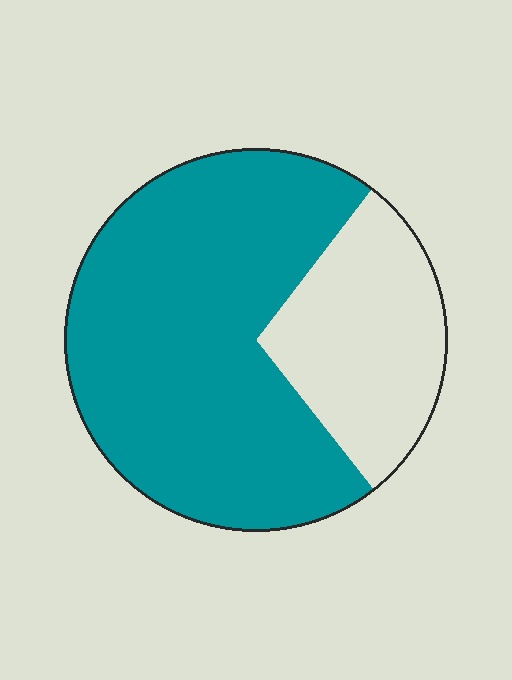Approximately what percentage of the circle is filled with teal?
Approximately 70%.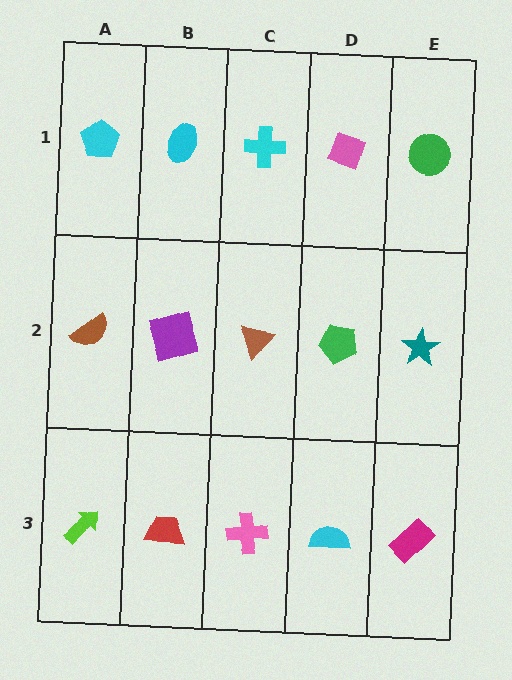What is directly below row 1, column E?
A teal star.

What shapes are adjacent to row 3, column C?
A brown triangle (row 2, column C), a red trapezoid (row 3, column B), a cyan semicircle (row 3, column D).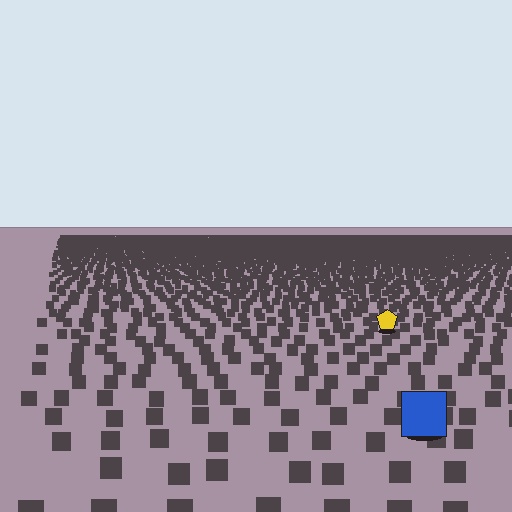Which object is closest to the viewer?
The blue square is closest. The texture marks near it are larger and more spread out.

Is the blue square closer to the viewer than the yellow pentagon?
Yes. The blue square is closer — you can tell from the texture gradient: the ground texture is coarser near it.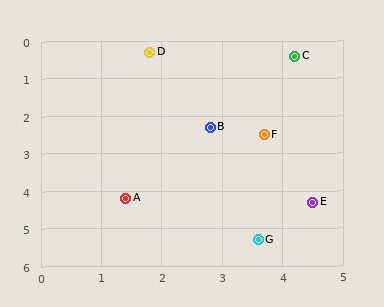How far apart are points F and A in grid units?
Points F and A are about 2.9 grid units apart.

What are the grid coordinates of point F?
Point F is at approximately (3.7, 2.5).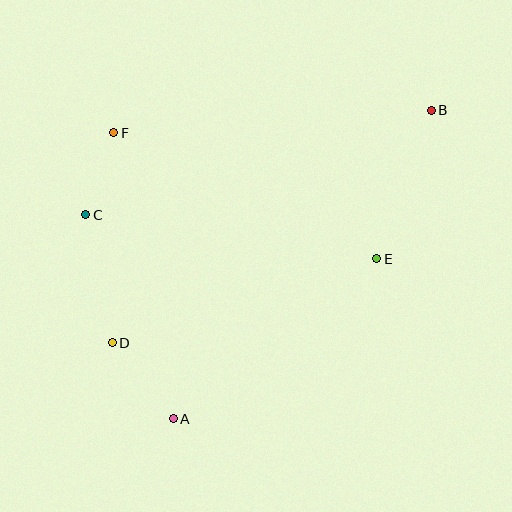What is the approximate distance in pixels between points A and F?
The distance between A and F is approximately 292 pixels.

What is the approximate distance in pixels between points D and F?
The distance between D and F is approximately 210 pixels.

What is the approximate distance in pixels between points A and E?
The distance between A and E is approximately 259 pixels.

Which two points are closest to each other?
Points C and F are closest to each other.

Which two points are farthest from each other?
Points A and B are farthest from each other.